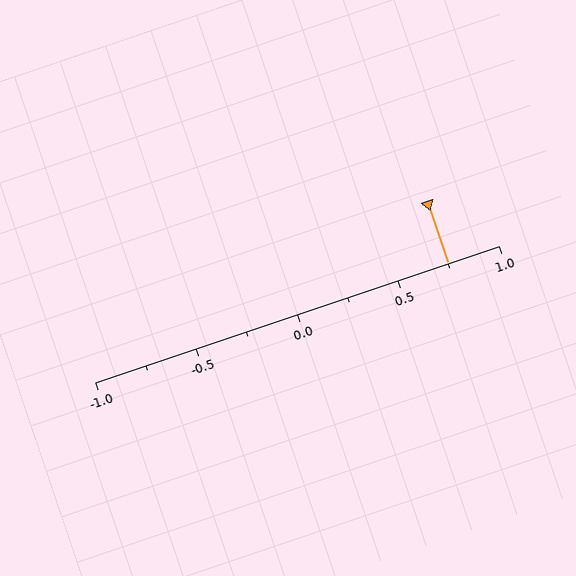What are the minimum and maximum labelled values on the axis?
The axis runs from -1.0 to 1.0.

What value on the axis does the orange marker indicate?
The marker indicates approximately 0.75.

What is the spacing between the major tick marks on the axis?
The major ticks are spaced 0.5 apart.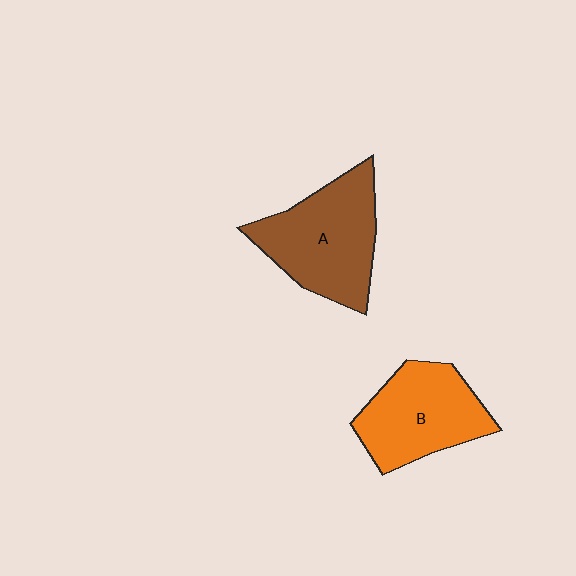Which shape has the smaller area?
Shape B (orange).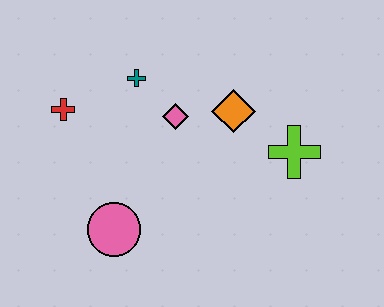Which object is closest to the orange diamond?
The pink diamond is closest to the orange diamond.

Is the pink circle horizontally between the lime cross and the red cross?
Yes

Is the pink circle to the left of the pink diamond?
Yes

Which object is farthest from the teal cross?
The lime cross is farthest from the teal cross.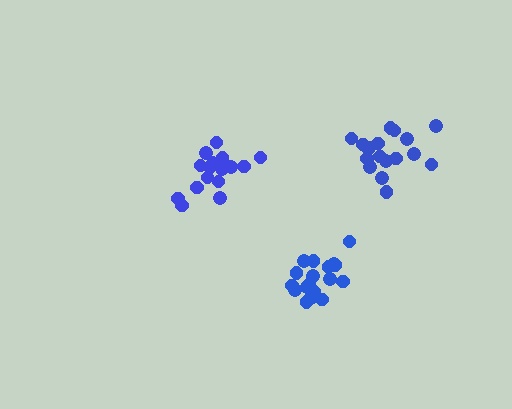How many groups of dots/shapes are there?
There are 3 groups.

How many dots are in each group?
Group 1: 18 dots, Group 2: 16 dots, Group 3: 18 dots (52 total).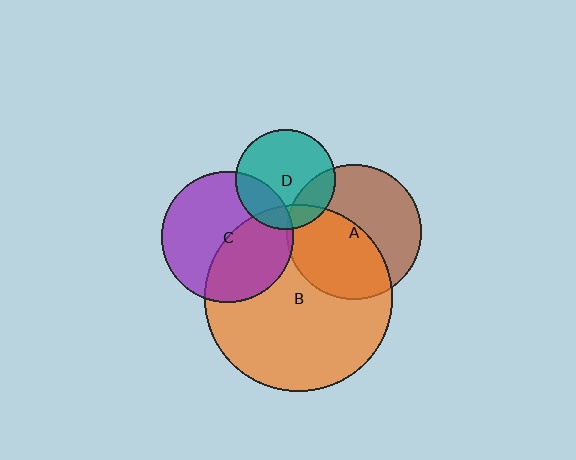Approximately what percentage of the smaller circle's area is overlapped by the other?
Approximately 15%.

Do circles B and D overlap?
Yes.